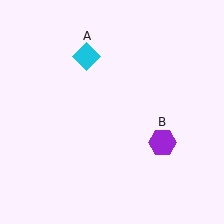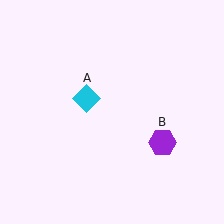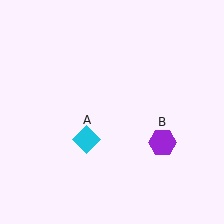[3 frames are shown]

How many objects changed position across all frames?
1 object changed position: cyan diamond (object A).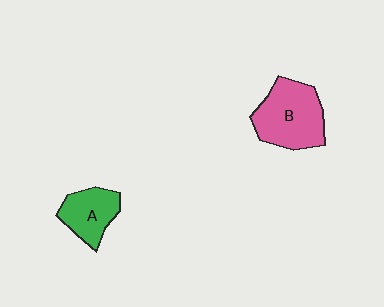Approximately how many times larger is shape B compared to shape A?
Approximately 1.6 times.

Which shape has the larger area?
Shape B (pink).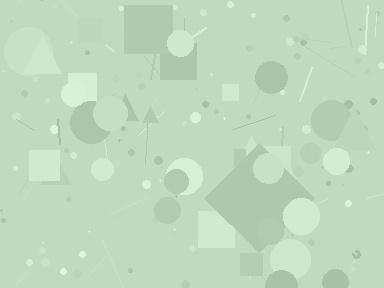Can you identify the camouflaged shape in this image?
The camouflaged shape is a diamond.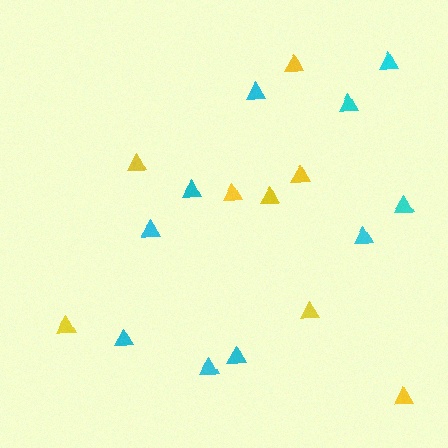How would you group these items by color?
There are 2 groups: one group of yellow triangles (8) and one group of cyan triangles (10).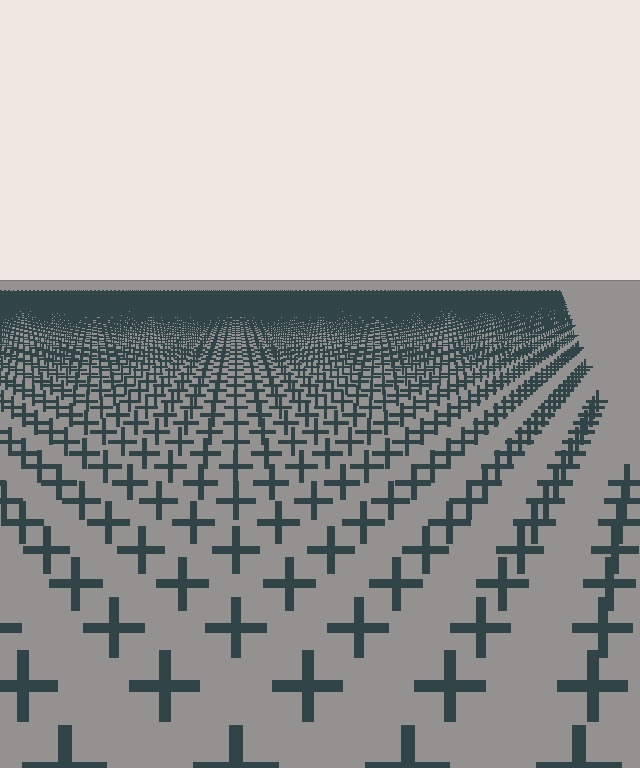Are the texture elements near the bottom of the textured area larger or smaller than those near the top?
Larger. Near the bottom, elements are closer to the viewer and appear at a bigger on-screen size.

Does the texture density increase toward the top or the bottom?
Density increases toward the top.